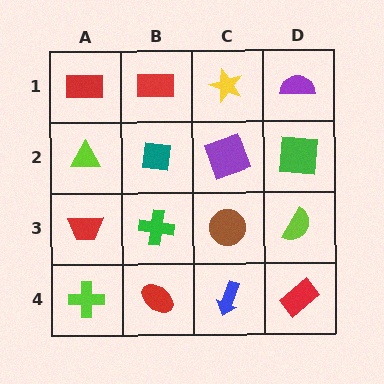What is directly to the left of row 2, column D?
A purple square.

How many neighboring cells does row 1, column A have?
2.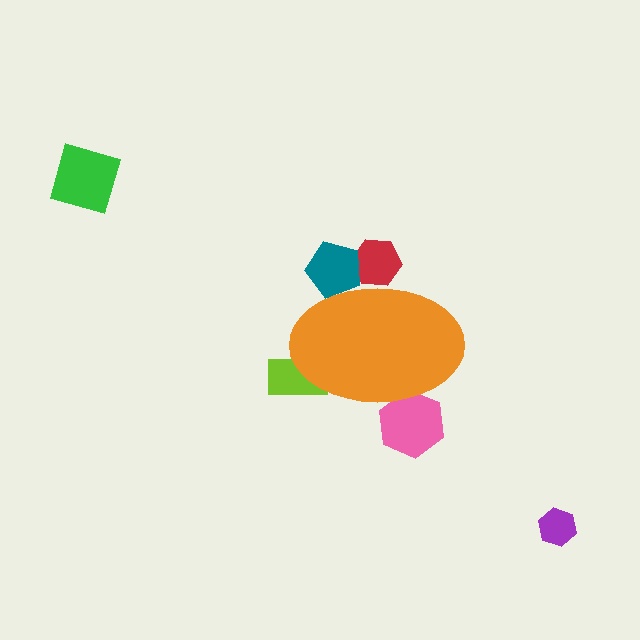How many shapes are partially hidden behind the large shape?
4 shapes are partially hidden.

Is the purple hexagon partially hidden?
No, the purple hexagon is fully visible.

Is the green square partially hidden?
No, the green square is fully visible.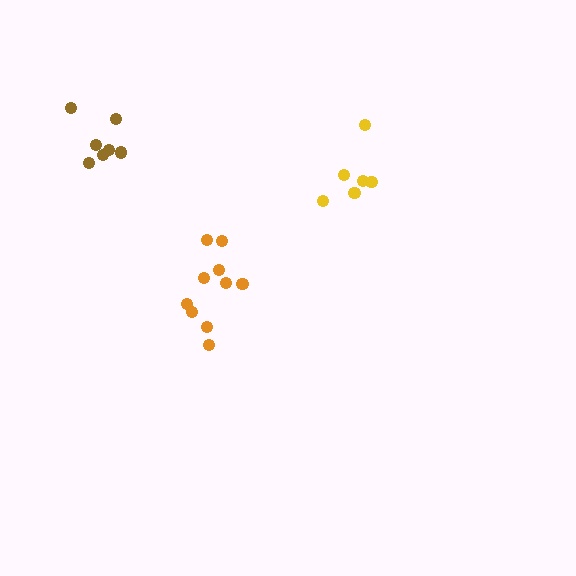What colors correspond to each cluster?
The clusters are colored: orange, yellow, brown.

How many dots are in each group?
Group 1: 10 dots, Group 2: 6 dots, Group 3: 7 dots (23 total).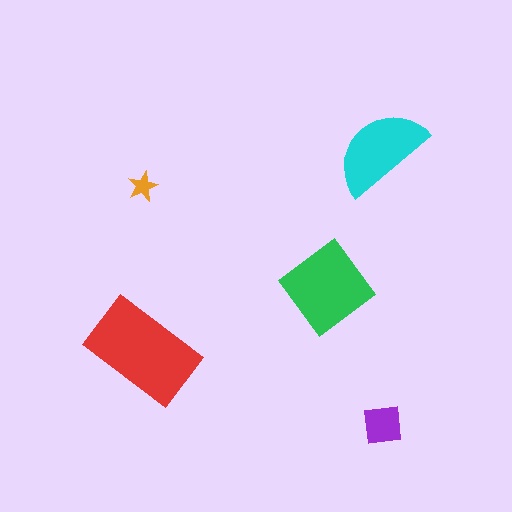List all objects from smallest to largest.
The orange star, the purple square, the cyan semicircle, the green diamond, the red rectangle.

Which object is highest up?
The cyan semicircle is topmost.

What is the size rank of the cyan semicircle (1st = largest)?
3rd.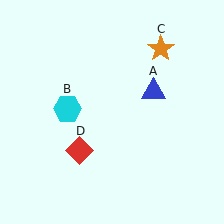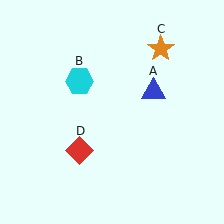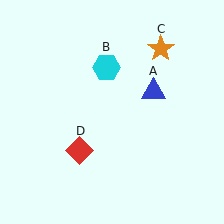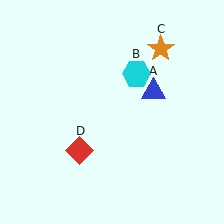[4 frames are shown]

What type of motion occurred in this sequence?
The cyan hexagon (object B) rotated clockwise around the center of the scene.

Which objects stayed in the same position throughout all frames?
Blue triangle (object A) and orange star (object C) and red diamond (object D) remained stationary.